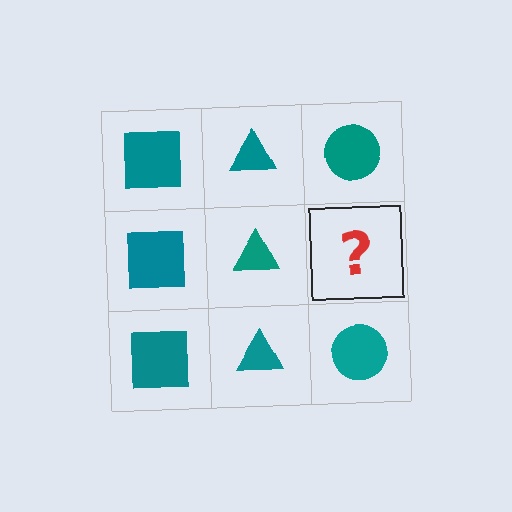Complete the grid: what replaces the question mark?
The question mark should be replaced with a teal circle.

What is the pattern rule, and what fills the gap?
The rule is that each column has a consistent shape. The gap should be filled with a teal circle.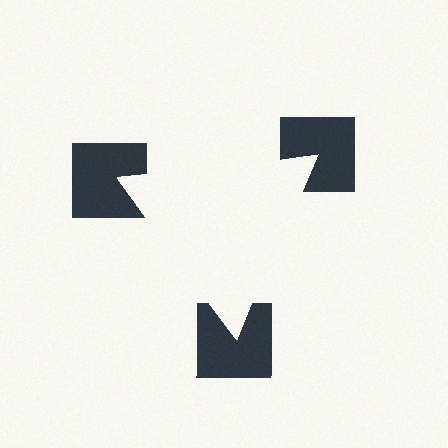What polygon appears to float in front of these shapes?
An illusory triangle — its edges are inferred from the aligned wedge cuts in the notched squares, not physically drawn.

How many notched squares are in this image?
There are 3 — one at each vertex of the illusory triangle.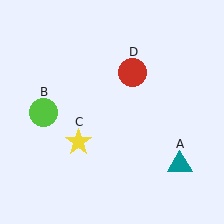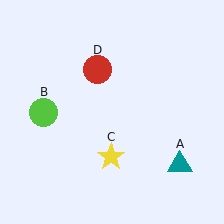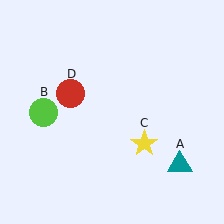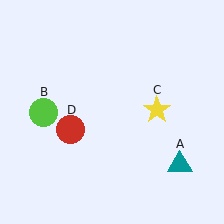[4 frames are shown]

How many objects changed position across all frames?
2 objects changed position: yellow star (object C), red circle (object D).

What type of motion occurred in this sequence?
The yellow star (object C), red circle (object D) rotated counterclockwise around the center of the scene.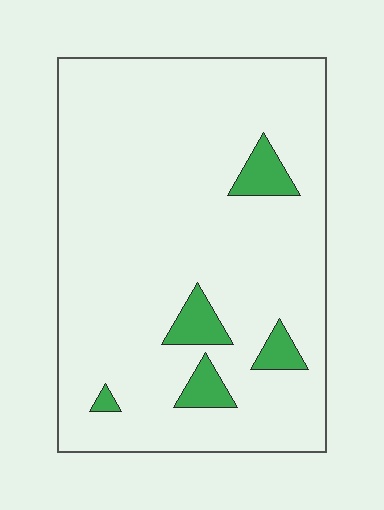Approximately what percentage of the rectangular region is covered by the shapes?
Approximately 10%.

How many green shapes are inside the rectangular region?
5.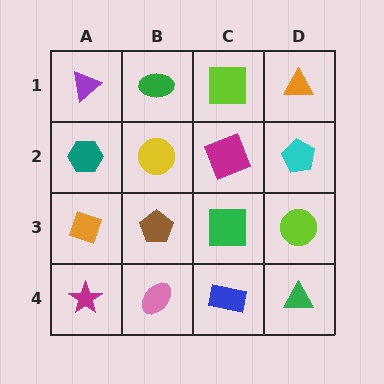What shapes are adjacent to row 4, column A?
An orange diamond (row 3, column A), a pink ellipse (row 4, column B).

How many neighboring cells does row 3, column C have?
4.